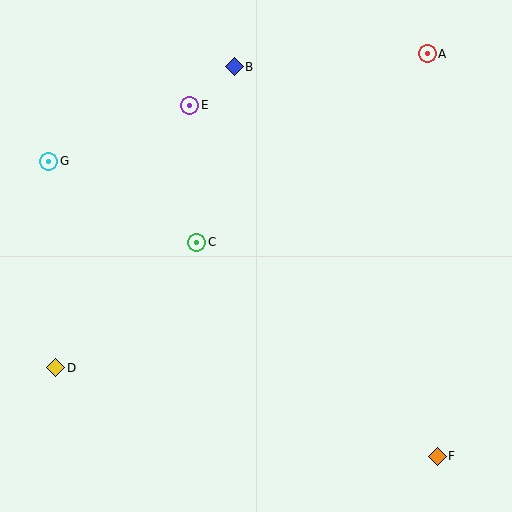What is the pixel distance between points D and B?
The distance between D and B is 350 pixels.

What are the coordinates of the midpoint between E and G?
The midpoint between E and G is at (119, 133).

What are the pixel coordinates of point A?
Point A is at (427, 54).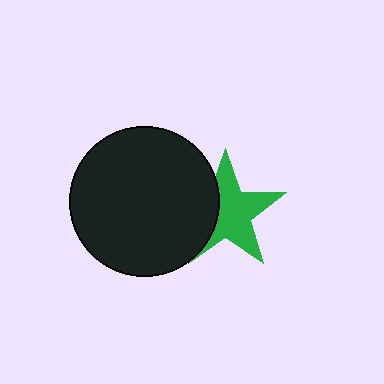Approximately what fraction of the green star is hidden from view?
Roughly 33% of the green star is hidden behind the black circle.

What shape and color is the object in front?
The object in front is a black circle.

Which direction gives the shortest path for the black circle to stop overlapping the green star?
Moving left gives the shortest separation.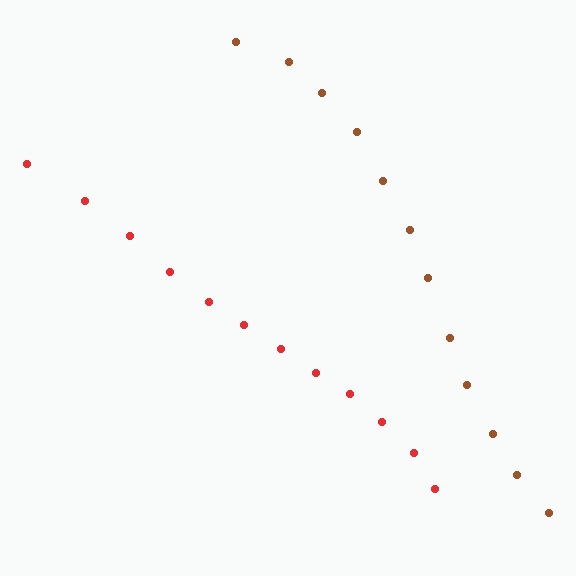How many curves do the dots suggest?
There are 2 distinct paths.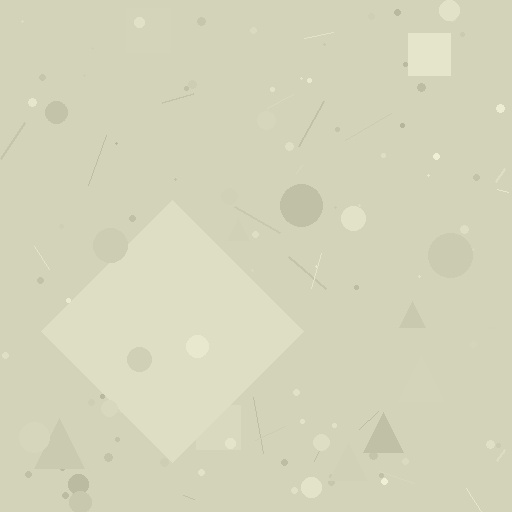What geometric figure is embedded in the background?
A diamond is embedded in the background.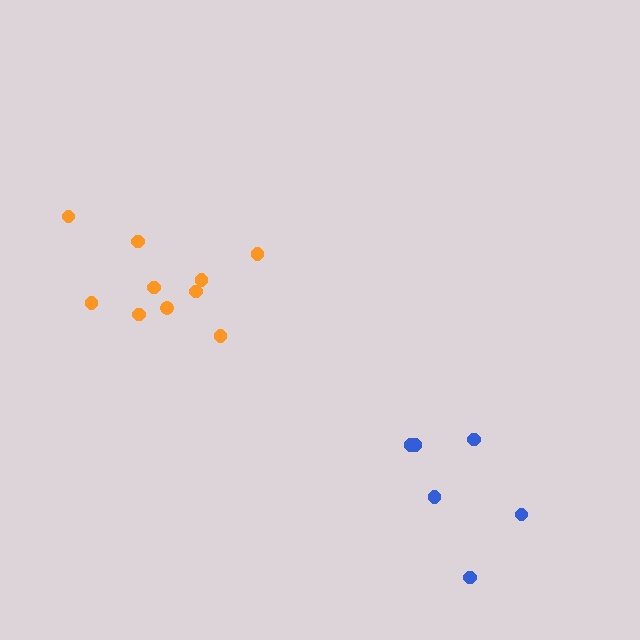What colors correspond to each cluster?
The clusters are colored: orange, blue.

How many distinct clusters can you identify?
There are 2 distinct clusters.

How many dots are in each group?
Group 1: 10 dots, Group 2: 6 dots (16 total).